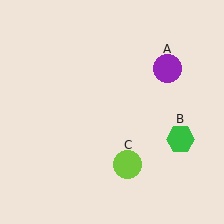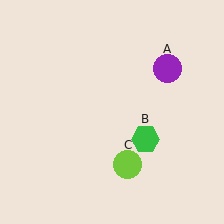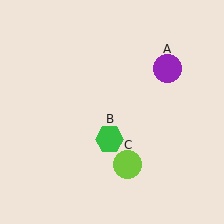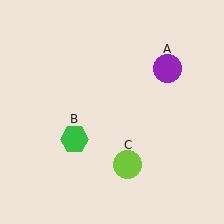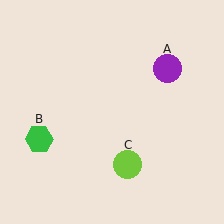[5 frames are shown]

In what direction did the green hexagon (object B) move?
The green hexagon (object B) moved left.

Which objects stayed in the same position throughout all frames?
Purple circle (object A) and lime circle (object C) remained stationary.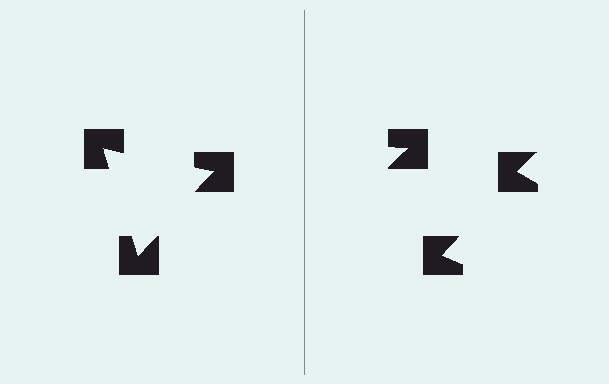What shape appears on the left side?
An illusory triangle.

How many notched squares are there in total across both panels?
6 — 3 on each side.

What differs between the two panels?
The notched squares are positioned identically on both sides; only the wedge orientations differ. On the left they align to a triangle; on the right they are misaligned.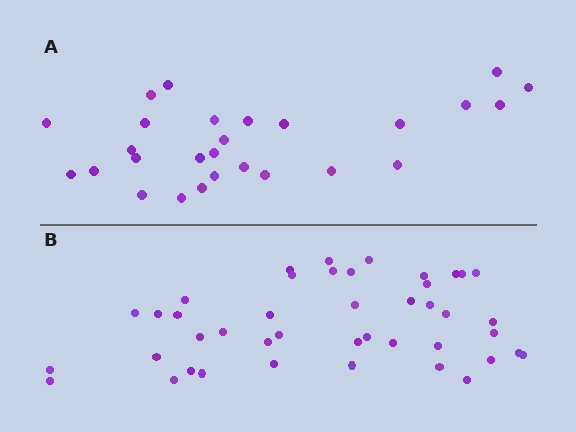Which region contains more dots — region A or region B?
Region B (the bottom region) has more dots.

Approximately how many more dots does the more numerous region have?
Region B has approximately 15 more dots than region A.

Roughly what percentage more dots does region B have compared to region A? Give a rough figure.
About 60% more.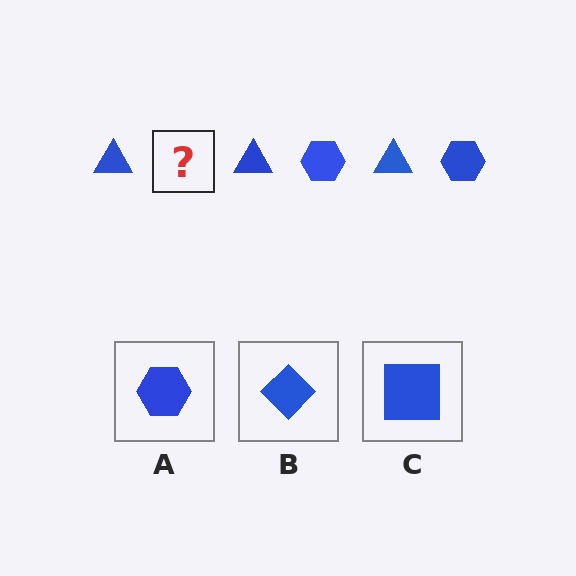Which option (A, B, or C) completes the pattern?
A.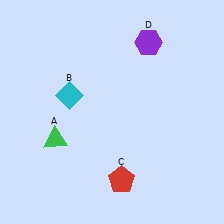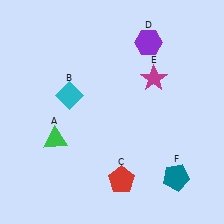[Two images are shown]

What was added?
A magenta star (E), a teal pentagon (F) were added in Image 2.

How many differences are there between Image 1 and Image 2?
There are 2 differences between the two images.